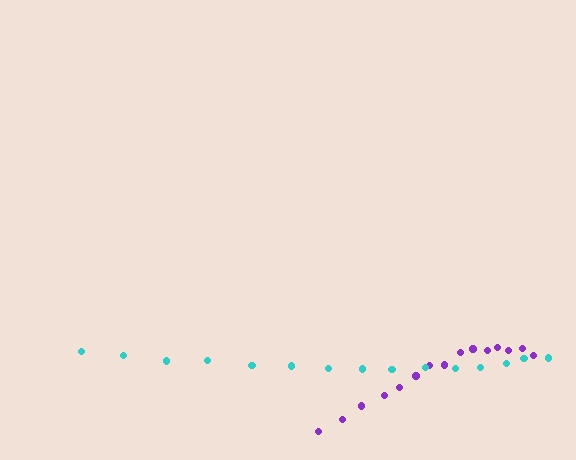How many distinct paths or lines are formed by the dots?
There are 2 distinct paths.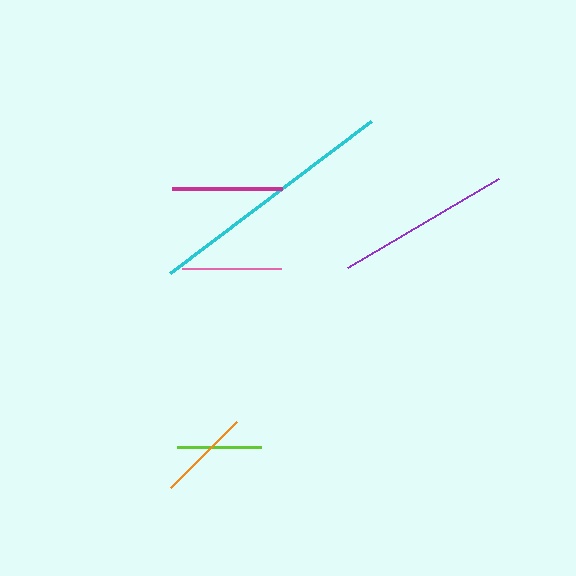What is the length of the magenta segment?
The magenta segment is approximately 109 pixels long.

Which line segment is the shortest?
The lime line is the shortest at approximately 85 pixels.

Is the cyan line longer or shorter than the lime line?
The cyan line is longer than the lime line.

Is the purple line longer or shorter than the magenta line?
The purple line is longer than the magenta line.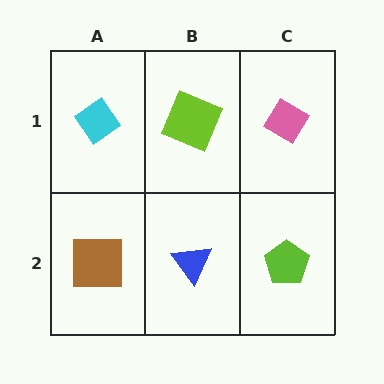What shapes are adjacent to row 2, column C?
A pink diamond (row 1, column C), a blue triangle (row 2, column B).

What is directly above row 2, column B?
A lime square.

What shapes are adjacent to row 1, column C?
A lime pentagon (row 2, column C), a lime square (row 1, column B).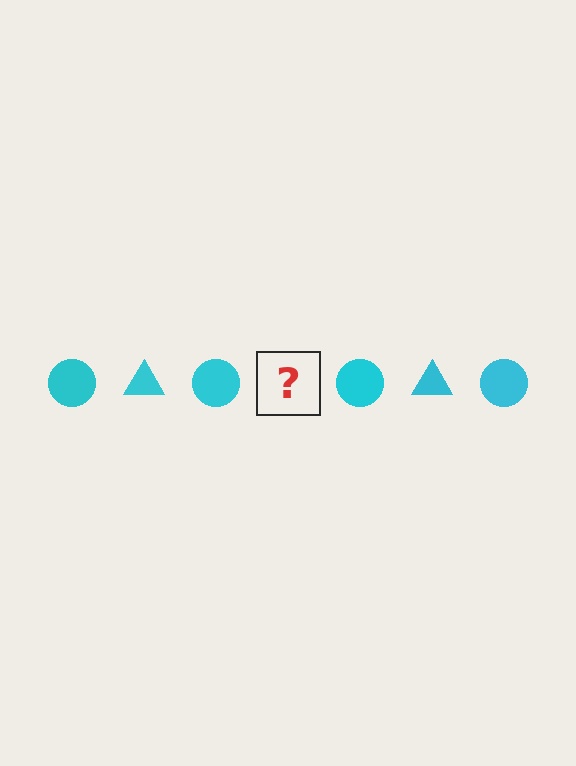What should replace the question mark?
The question mark should be replaced with a cyan triangle.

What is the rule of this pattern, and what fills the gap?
The rule is that the pattern cycles through circle, triangle shapes in cyan. The gap should be filled with a cyan triangle.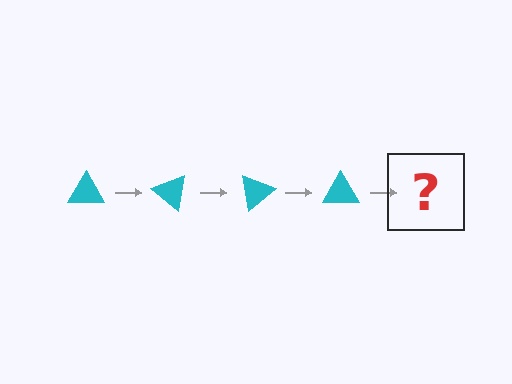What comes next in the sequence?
The next element should be a cyan triangle rotated 160 degrees.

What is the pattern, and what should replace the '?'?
The pattern is that the triangle rotates 40 degrees each step. The '?' should be a cyan triangle rotated 160 degrees.